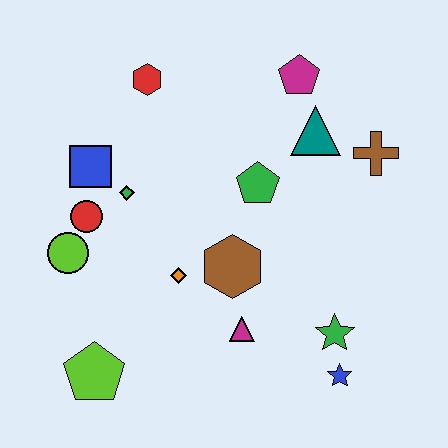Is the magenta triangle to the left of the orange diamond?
No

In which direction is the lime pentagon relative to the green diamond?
The lime pentagon is below the green diamond.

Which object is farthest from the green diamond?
The blue star is farthest from the green diamond.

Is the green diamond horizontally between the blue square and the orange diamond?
Yes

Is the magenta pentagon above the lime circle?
Yes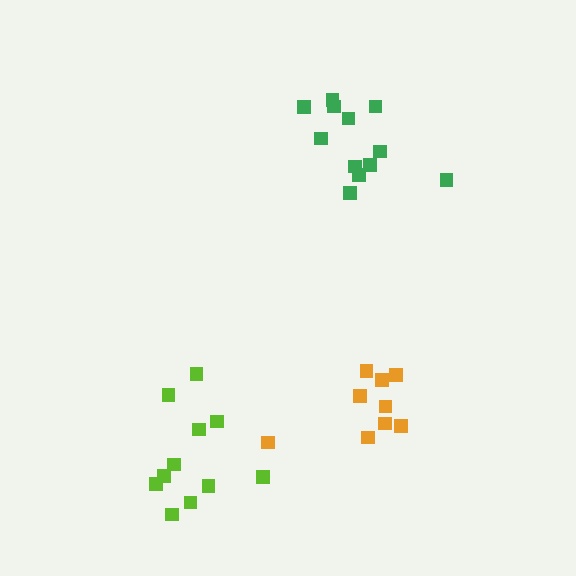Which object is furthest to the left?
The lime cluster is leftmost.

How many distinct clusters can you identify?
There are 3 distinct clusters.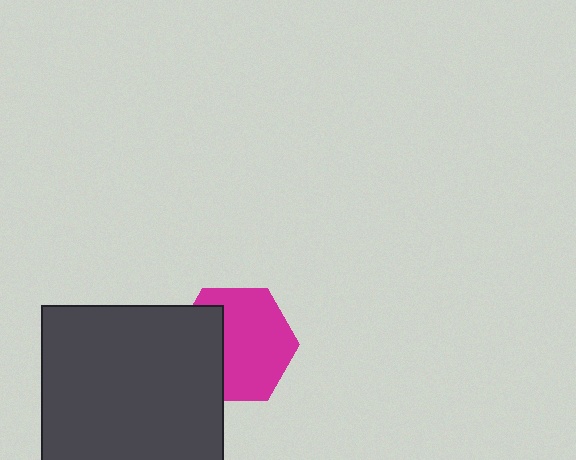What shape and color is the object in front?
The object in front is a dark gray square.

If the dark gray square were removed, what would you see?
You would see the complete magenta hexagon.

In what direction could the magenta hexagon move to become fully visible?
The magenta hexagon could move right. That would shift it out from behind the dark gray square entirely.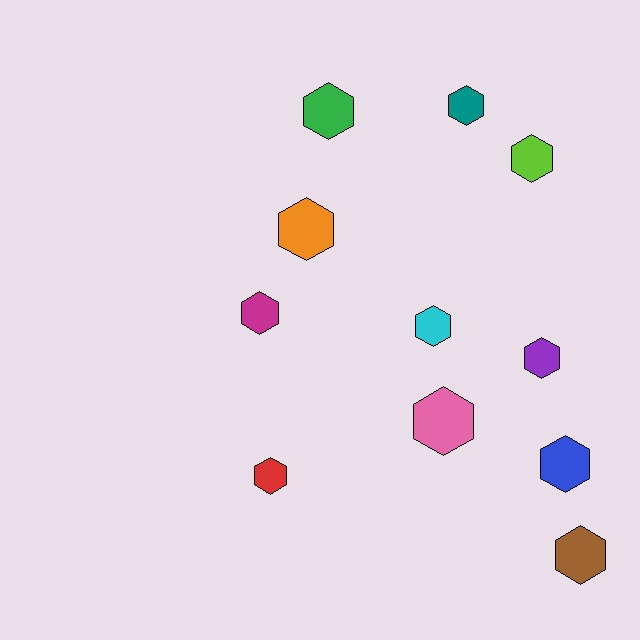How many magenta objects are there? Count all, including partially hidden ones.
There is 1 magenta object.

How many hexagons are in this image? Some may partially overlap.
There are 11 hexagons.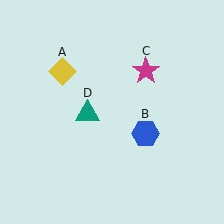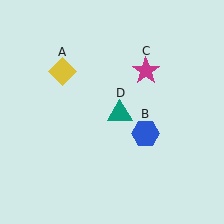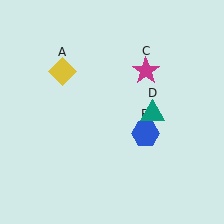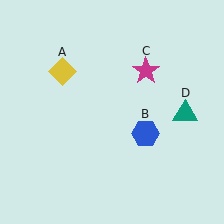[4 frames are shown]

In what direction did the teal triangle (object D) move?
The teal triangle (object D) moved right.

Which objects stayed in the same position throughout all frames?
Yellow diamond (object A) and blue hexagon (object B) and magenta star (object C) remained stationary.